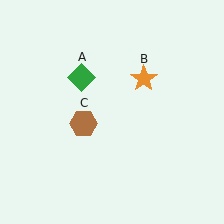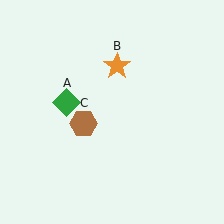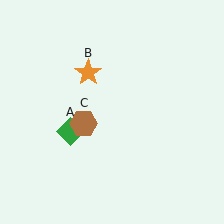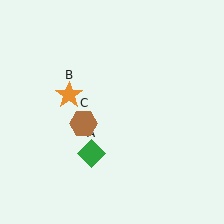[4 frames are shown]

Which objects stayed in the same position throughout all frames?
Brown hexagon (object C) remained stationary.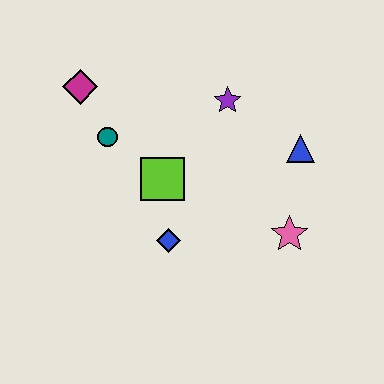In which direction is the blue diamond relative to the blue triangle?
The blue diamond is to the left of the blue triangle.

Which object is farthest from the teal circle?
The pink star is farthest from the teal circle.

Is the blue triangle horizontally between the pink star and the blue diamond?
No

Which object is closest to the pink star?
The blue triangle is closest to the pink star.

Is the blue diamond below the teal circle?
Yes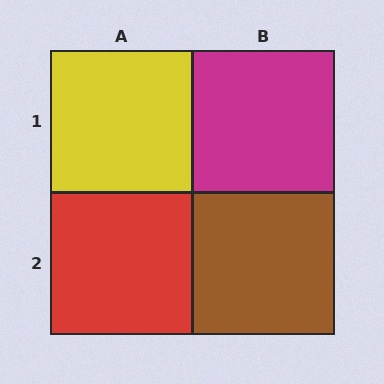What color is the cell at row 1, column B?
Magenta.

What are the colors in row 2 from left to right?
Red, brown.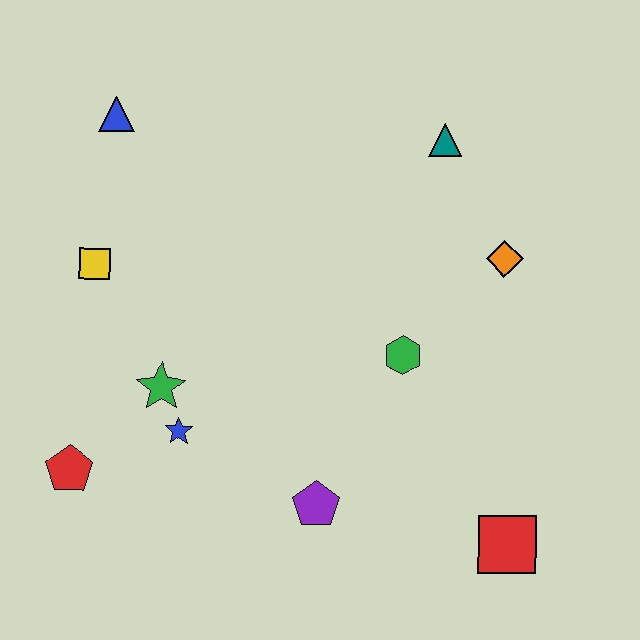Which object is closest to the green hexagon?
The orange diamond is closest to the green hexagon.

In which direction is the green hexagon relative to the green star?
The green hexagon is to the right of the green star.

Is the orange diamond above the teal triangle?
No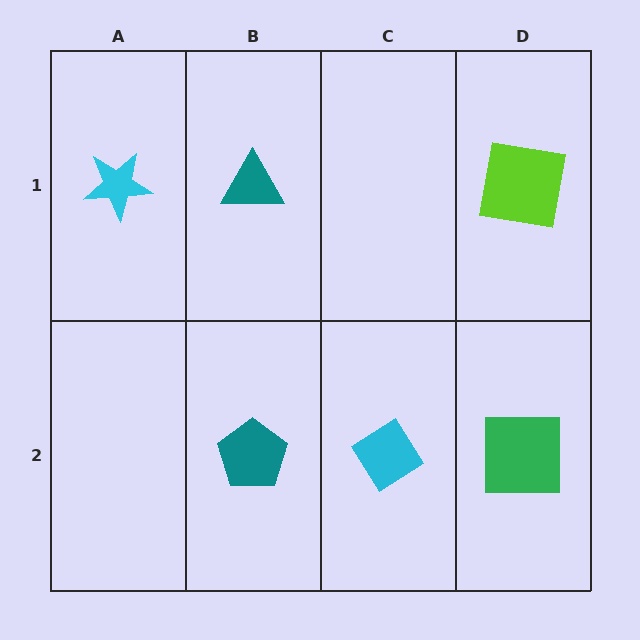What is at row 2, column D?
A green square.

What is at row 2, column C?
A cyan diamond.